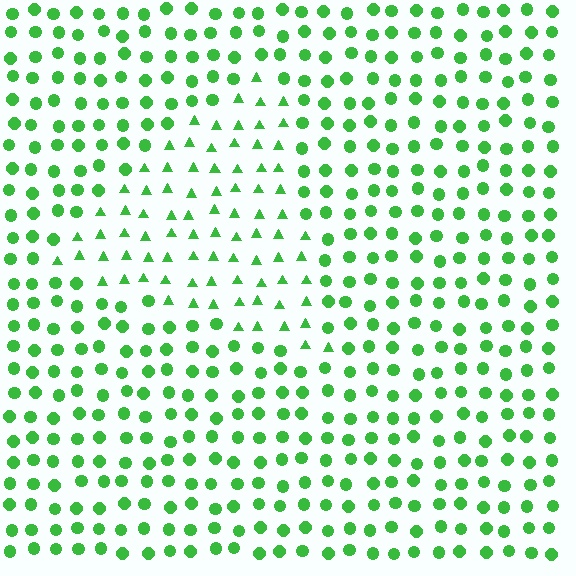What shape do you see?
I see a triangle.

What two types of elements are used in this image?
The image uses triangles inside the triangle region and circles outside it.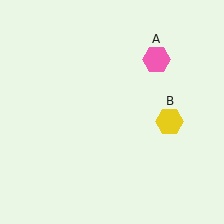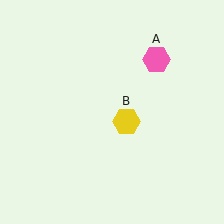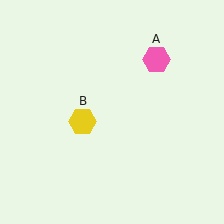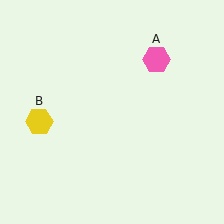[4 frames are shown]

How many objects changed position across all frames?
1 object changed position: yellow hexagon (object B).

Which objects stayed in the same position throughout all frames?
Pink hexagon (object A) remained stationary.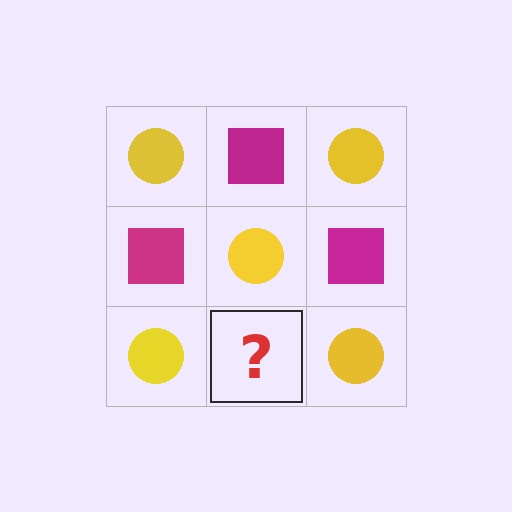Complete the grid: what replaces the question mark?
The question mark should be replaced with a magenta square.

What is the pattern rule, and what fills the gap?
The rule is that it alternates yellow circle and magenta square in a checkerboard pattern. The gap should be filled with a magenta square.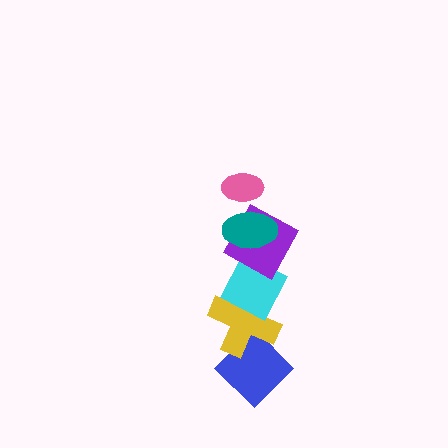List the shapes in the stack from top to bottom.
From top to bottom: the pink ellipse, the teal ellipse, the purple square, the cyan diamond, the yellow cross, the blue diamond.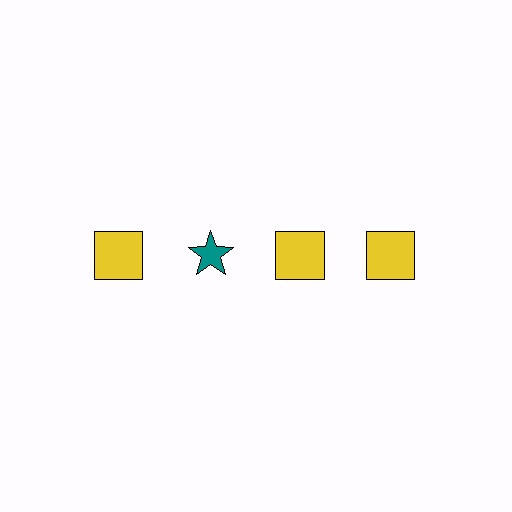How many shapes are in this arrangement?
There are 4 shapes arranged in a grid pattern.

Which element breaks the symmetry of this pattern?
The teal star in the top row, second from left column breaks the symmetry. All other shapes are yellow squares.